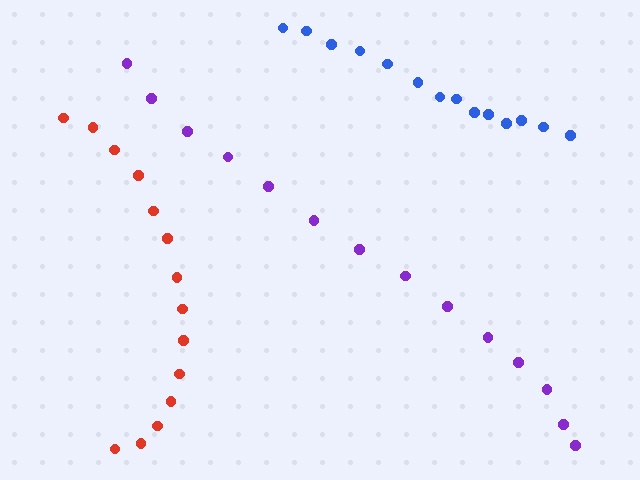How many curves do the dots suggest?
There are 3 distinct paths.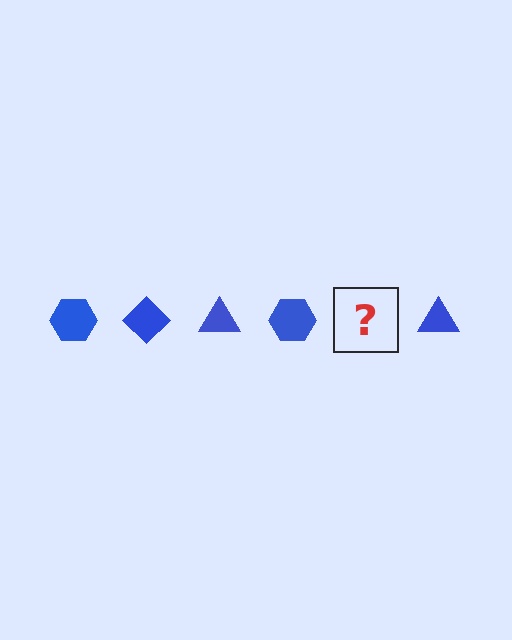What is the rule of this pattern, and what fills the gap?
The rule is that the pattern cycles through hexagon, diamond, triangle shapes in blue. The gap should be filled with a blue diamond.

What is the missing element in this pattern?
The missing element is a blue diamond.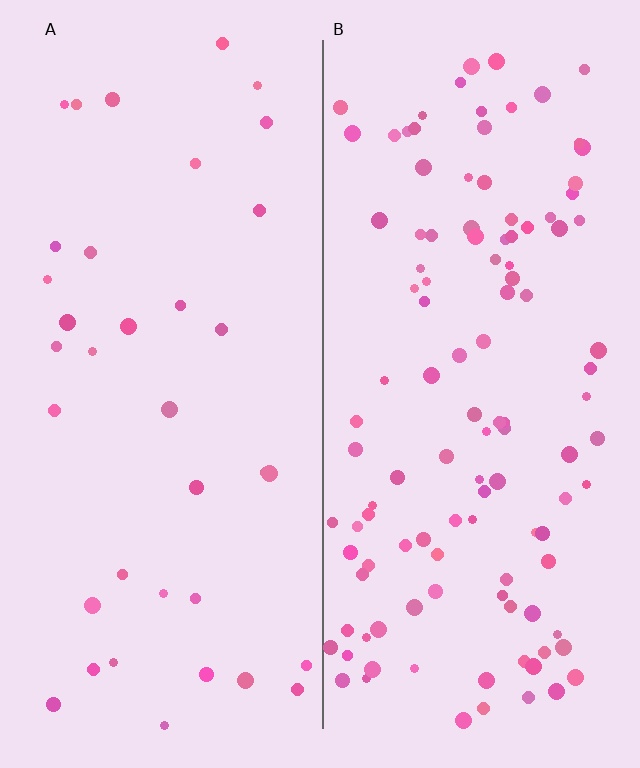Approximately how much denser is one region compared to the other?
Approximately 3.2× — region B over region A.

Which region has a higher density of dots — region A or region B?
B (the right).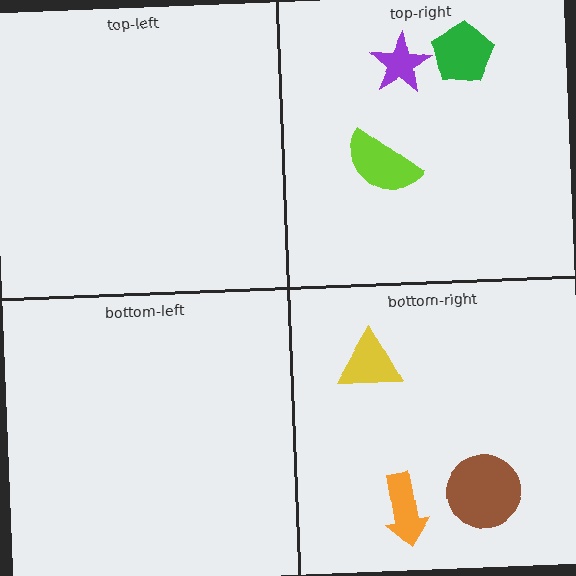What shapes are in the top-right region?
The green pentagon, the lime semicircle, the purple star.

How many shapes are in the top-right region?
3.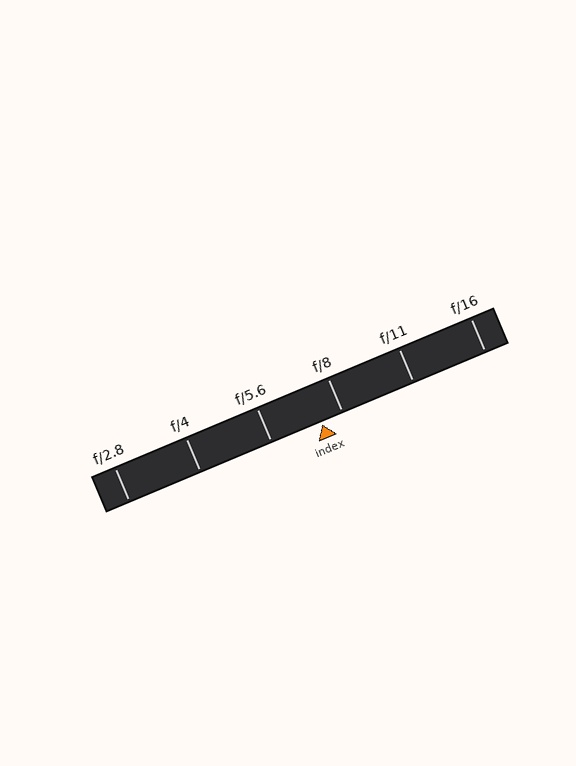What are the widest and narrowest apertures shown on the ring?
The widest aperture shown is f/2.8 and the narrowest is f/16.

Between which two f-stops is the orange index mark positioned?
The index mark is between f/5.6 and f/8.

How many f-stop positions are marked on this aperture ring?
There are 6 f-stop positions marked.